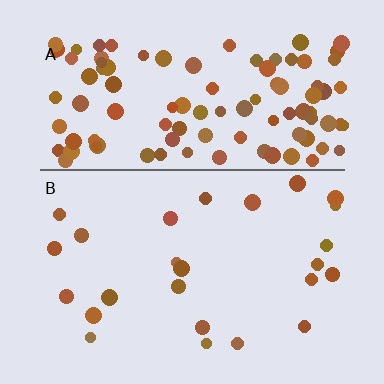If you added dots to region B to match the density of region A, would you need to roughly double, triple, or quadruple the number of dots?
Approximately quadruple.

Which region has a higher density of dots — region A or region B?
A (the top).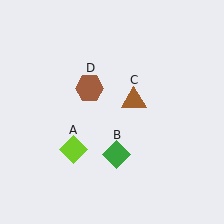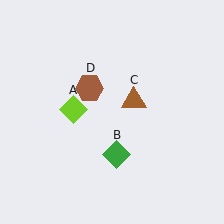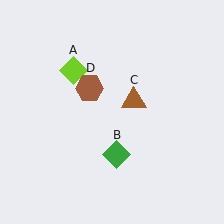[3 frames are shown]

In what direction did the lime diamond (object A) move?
The lime diamond (object A) moved up.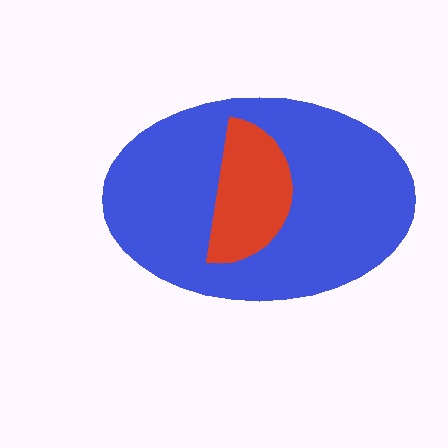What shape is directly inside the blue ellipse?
The red semicircle.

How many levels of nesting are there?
2.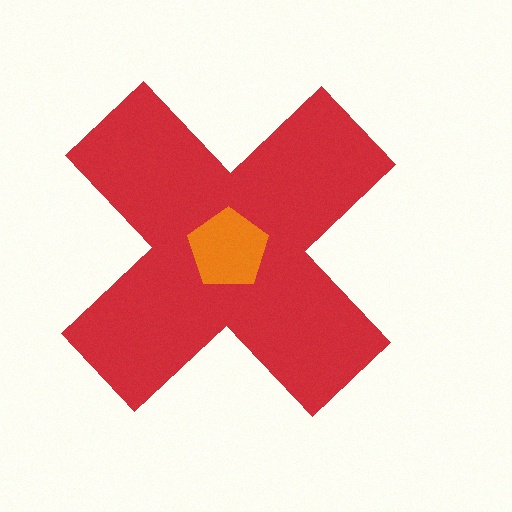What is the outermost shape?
The red cross.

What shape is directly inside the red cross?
The orange pentagon.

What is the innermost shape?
The orange pentagon.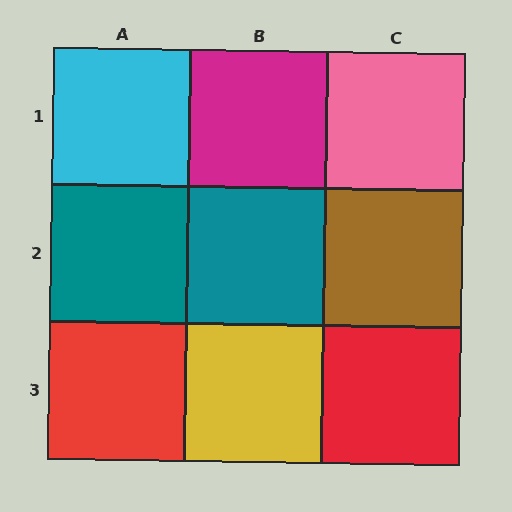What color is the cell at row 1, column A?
Cyan.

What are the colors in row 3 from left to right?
Red, yellow, red.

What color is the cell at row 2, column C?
Brown.